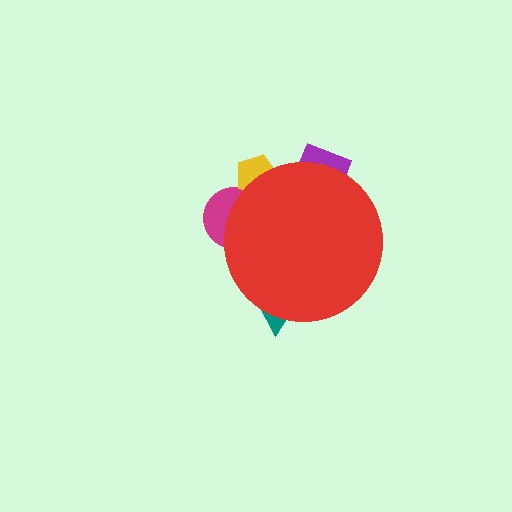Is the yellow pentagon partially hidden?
Yes, the yellow pentagon is partially hidden behind the red circle.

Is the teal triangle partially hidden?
Yes, the teal triangle is partially hidden behind the red circle.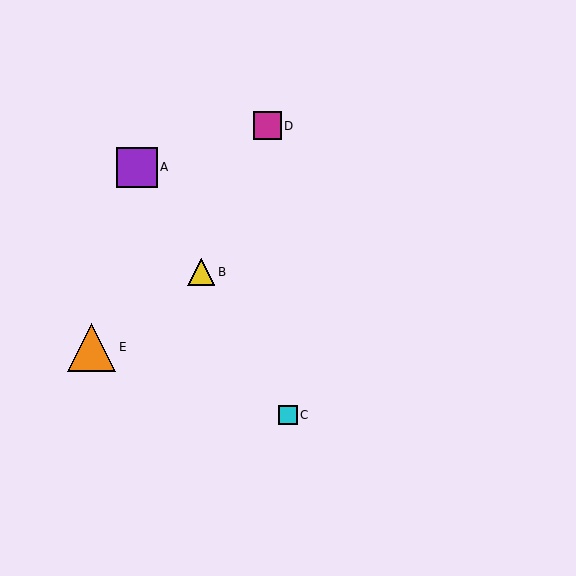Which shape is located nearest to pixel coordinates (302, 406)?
The cyan square (labeled C) at (288, 415) is nearest to that location.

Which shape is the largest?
The orange triangle (labeled E) is the largest.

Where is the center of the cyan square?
The center of the cyan square is at (288, 415).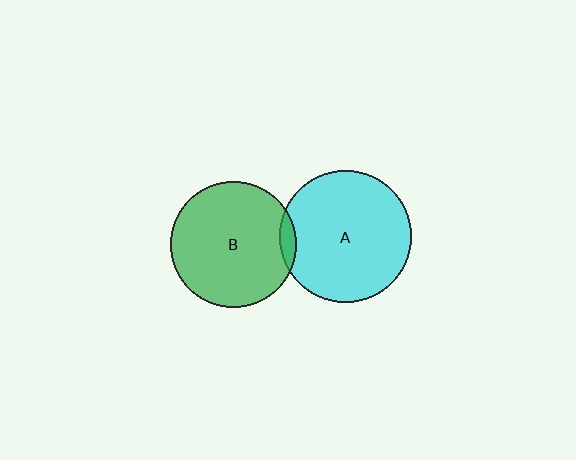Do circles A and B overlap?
Yes.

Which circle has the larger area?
Circle A (cyan).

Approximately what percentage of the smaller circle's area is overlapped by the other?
Approximately 5%.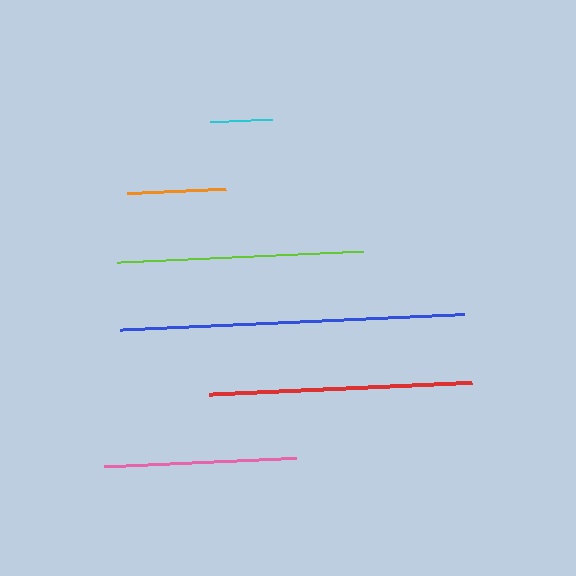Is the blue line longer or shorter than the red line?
The blue line is longer than the red line.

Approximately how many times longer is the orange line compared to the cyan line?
The orange line is approximately 1.6 times the length of the cyan line.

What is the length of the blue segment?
The blue segment is approximately 346 pixels long.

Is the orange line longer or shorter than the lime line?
The lime line is longer than the orange line.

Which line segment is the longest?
The blue line is the longest at approximately 346 pixels.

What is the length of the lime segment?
The lime segment is approximately 247 pixels long.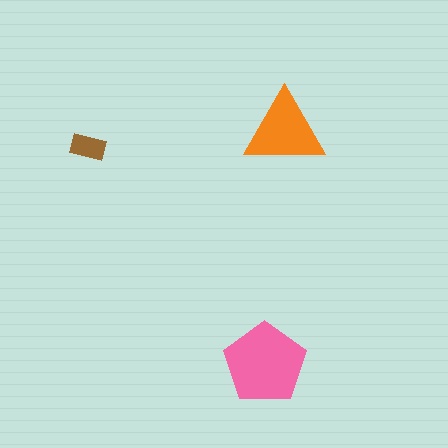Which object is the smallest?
The brown rectangle.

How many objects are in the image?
There are 3 objects in the image.